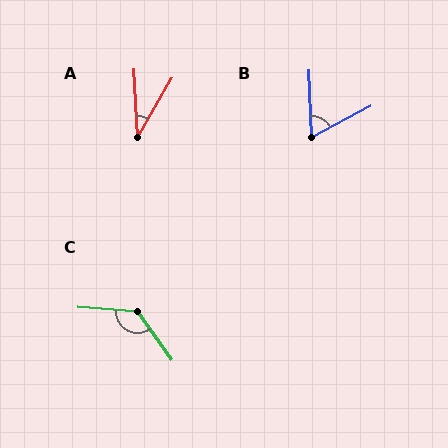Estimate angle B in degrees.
Approximately 64 degrees.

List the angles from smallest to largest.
A (33°), B (64°), C (130°).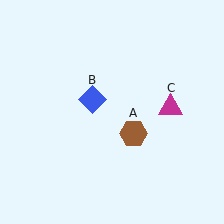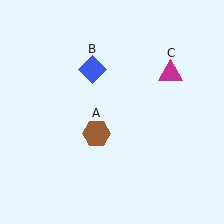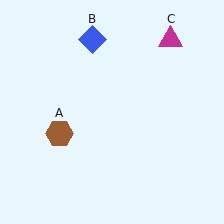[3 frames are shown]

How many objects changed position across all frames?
3 objects changed position: brown hexagon (object A), blue diamond (object B), magenta triangle (object C).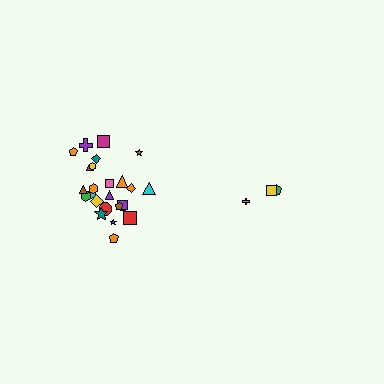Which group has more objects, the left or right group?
The left group.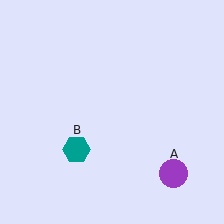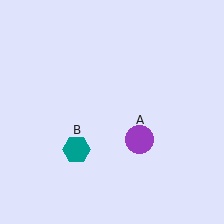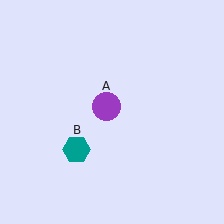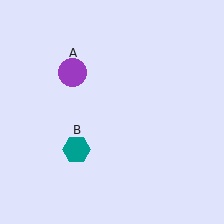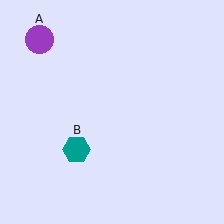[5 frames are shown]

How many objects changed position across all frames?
1 object changed position: purple circle (object A).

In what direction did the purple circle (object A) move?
The purple circle (object A) moved up and to the left.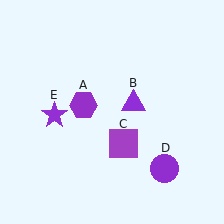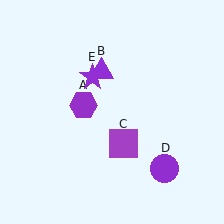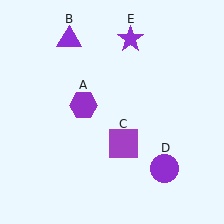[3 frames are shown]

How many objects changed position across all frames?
2 objects changed position: purple triangle (object B), purple star (object E).